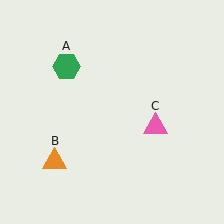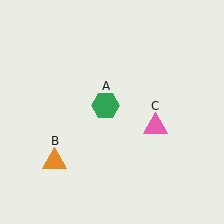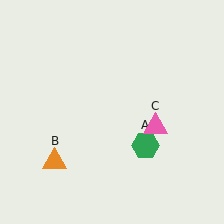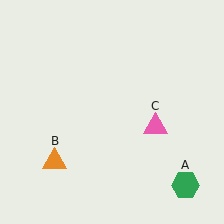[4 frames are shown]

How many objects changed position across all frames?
1 object changed position: green hexagon (object A).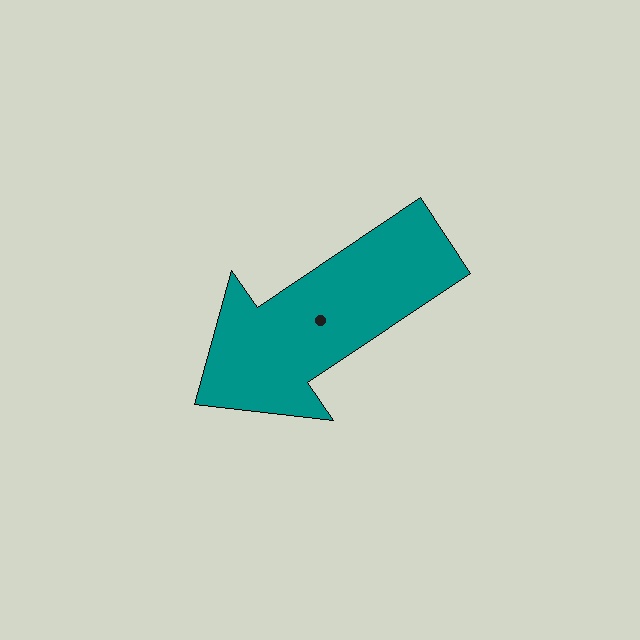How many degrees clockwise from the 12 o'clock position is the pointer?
Approximately 236 degrees.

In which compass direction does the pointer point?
Southwest.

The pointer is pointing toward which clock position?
Roughly 8 o'clock.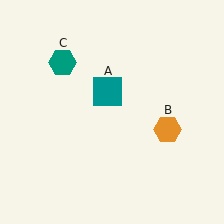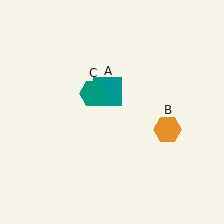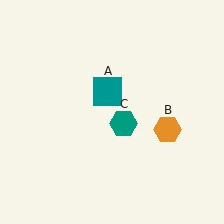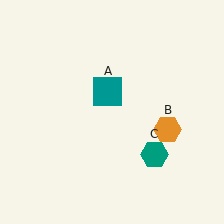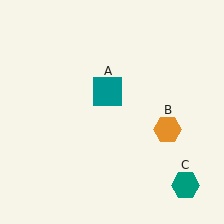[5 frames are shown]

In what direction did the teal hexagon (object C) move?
The teal hexagon (object C) moved down and to the right.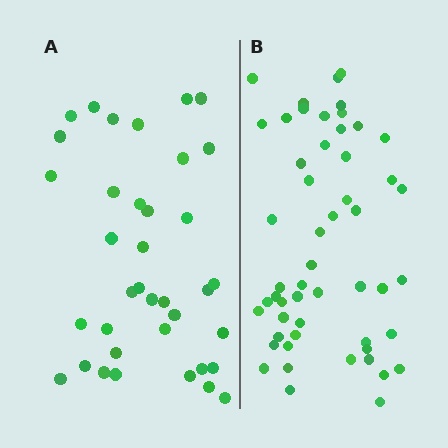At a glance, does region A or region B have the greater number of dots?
Region B (the right region) has more dots.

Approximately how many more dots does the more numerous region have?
Region B has approximately 15 more dots than region A.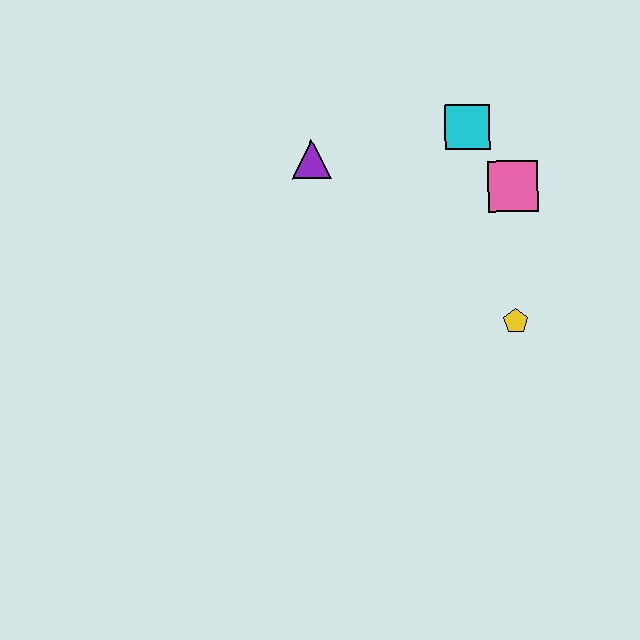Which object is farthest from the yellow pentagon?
The purple triangle is farthest from the yellow pentagon.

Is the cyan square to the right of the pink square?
No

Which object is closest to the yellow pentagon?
The pink square is closest to the yellow pentagon.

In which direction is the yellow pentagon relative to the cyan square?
The yellow pentagon is below the cyan square.